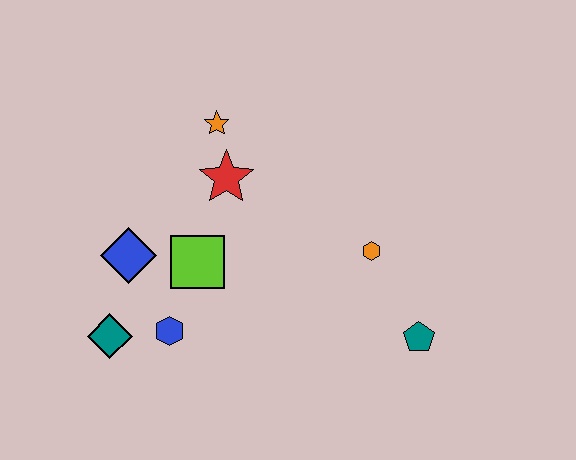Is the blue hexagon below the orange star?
Yes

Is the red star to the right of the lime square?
Yes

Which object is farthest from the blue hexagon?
The teal pentagon is farthest from the blue hexagon.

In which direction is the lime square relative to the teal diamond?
The lime square is to the right of the teal diamond.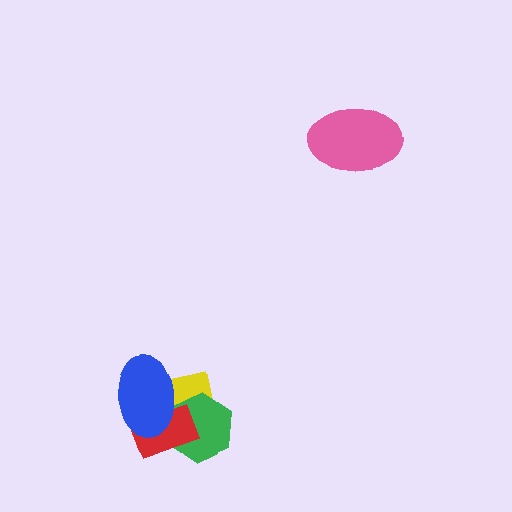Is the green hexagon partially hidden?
Yes, it is partially covered by another shape.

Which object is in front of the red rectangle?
The blue ellipse is in front of the red rectangle.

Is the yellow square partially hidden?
Yes, it is partially covered by another shape.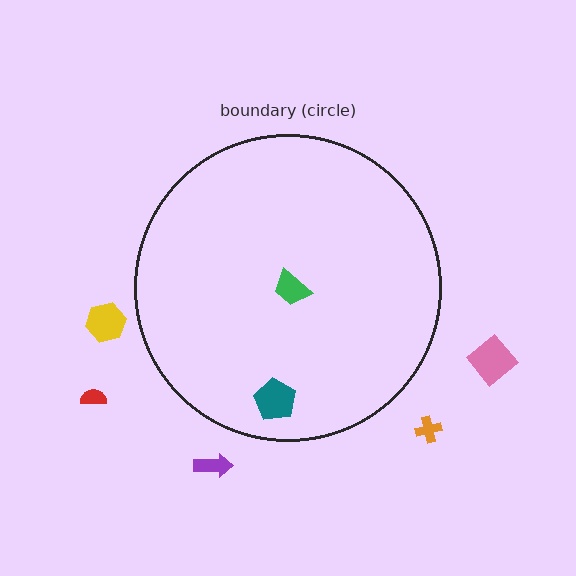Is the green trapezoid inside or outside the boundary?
Inside.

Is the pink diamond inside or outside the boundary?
Outside.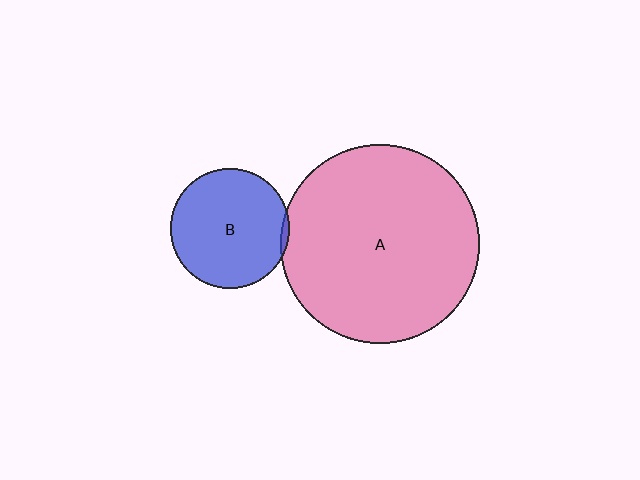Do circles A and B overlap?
Yes.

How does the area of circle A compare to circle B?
Approximately 2.8 times.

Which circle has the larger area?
Circle A (pink).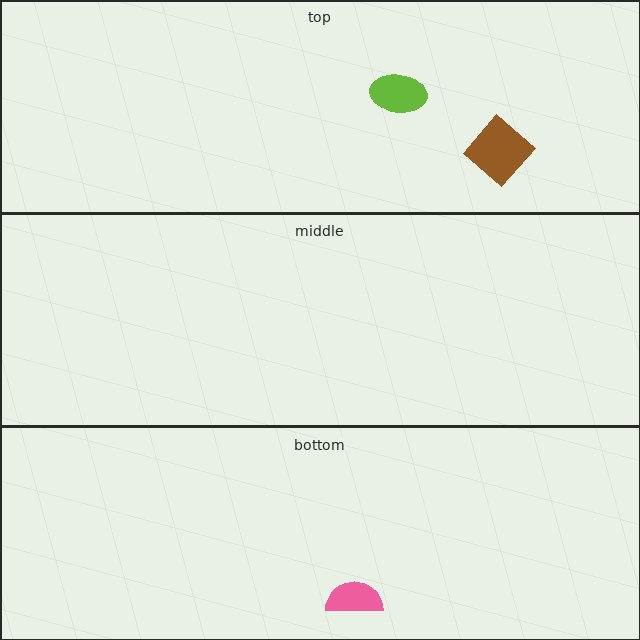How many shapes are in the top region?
2.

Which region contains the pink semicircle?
The bottom region.